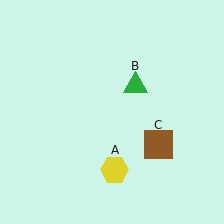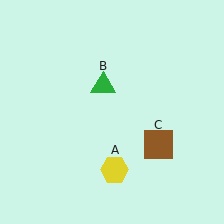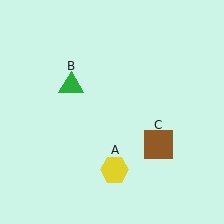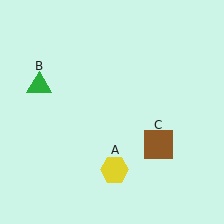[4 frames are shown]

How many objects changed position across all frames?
1 object changed position: green triangle (object B).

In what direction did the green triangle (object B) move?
The green triangle (object B) moved left.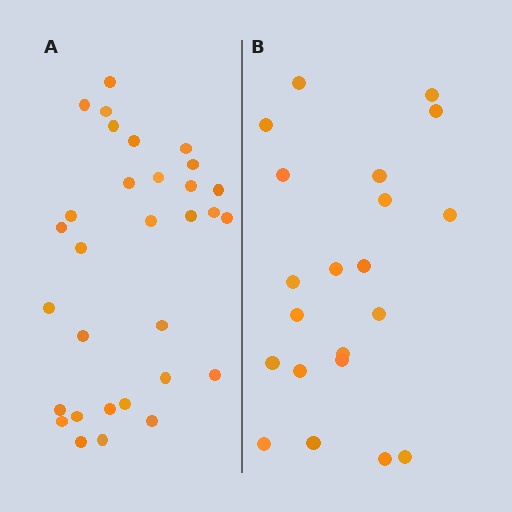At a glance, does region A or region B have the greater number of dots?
Region A (the left region) has more dots.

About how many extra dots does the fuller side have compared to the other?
Region A has roughly 10 or so more dots than region B.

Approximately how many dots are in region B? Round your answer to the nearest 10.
About 20 dots. (The exact count is 21, which rounds to 20.)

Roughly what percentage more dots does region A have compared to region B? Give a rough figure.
About 50% more.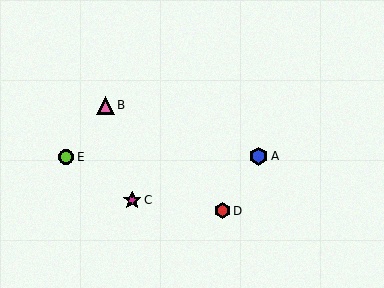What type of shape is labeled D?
Shape D is a red hexagon.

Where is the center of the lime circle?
The center of the lime circle is at (66, 157).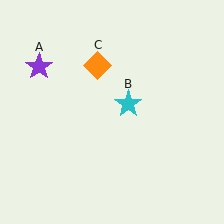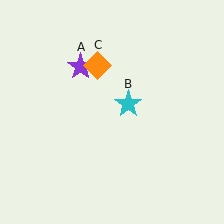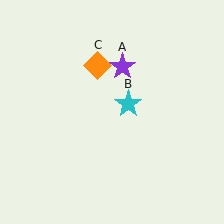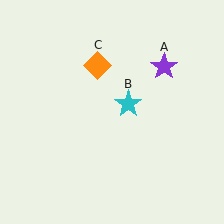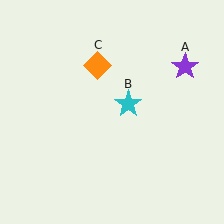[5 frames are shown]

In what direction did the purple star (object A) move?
The purple star (object A) moved right.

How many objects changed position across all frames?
1 object changed position: purple star (object A).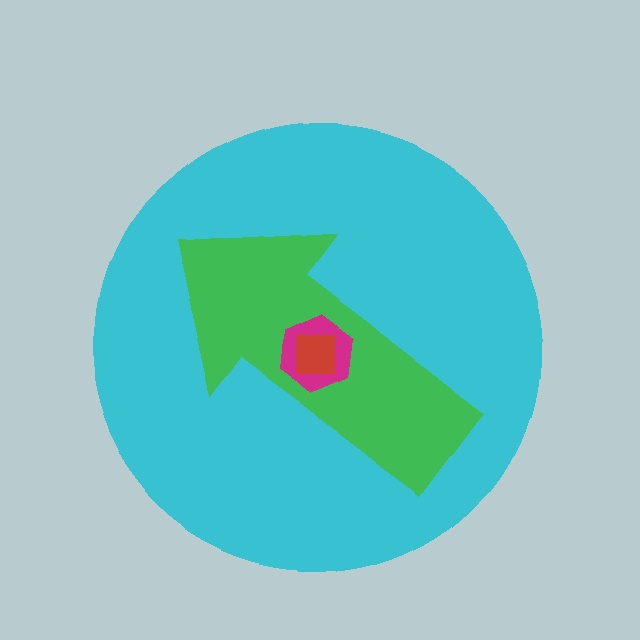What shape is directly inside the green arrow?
The magenta hexagon.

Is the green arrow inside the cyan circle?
Yes.